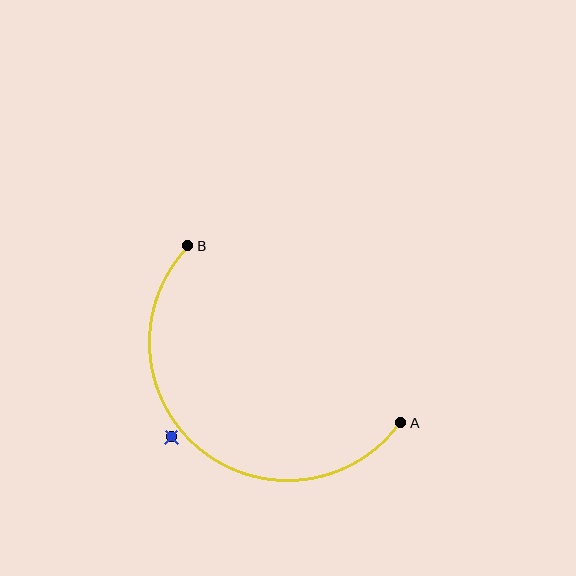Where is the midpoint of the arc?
The arc midpoint is the point on the curve farthest from the straight line joining A and B. It sits below and to the left of that line.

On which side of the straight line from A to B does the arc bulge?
The arc bulges below and to the left of the straight line connecting A and B.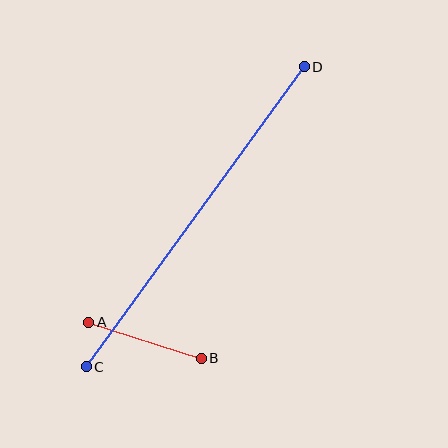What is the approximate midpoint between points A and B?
The midpoint is at approximately (145, 340) pixels.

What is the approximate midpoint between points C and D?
The midpoint is at approximately (195, 217) pixels.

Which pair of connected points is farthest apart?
Points C and D are farthest apart.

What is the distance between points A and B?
The distance is approximately 118 pixels.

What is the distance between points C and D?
The distance is approximately 371 pixels.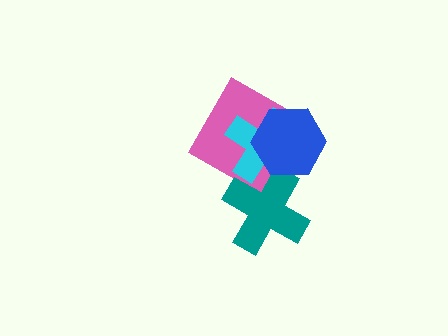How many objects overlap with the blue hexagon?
3 objects overlap with the blue hexagon.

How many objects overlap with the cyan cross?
3 objects overlap with the cyan cross.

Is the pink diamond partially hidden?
Yes, it is partially covered by another shape.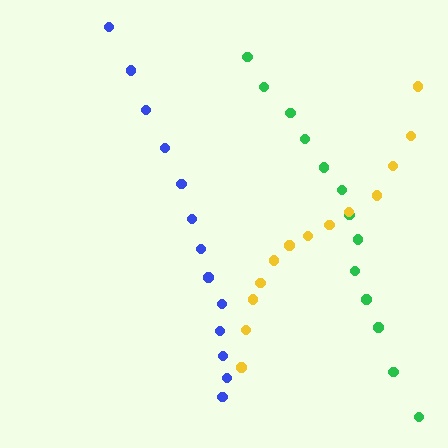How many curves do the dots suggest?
There are 3 distinct paths.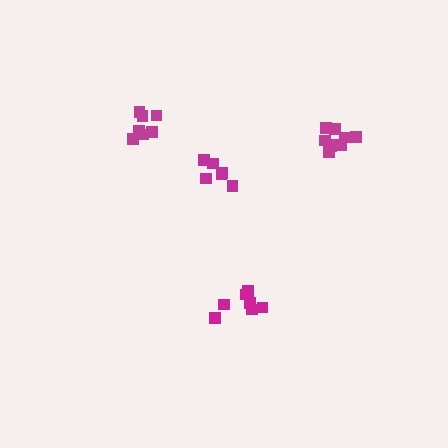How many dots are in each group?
Group 1: 10 dots, Group 2: 7 dots, Group 3: 7 dots, Group 4: 6 dots (30 total).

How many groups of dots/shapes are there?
There are 4 groups.